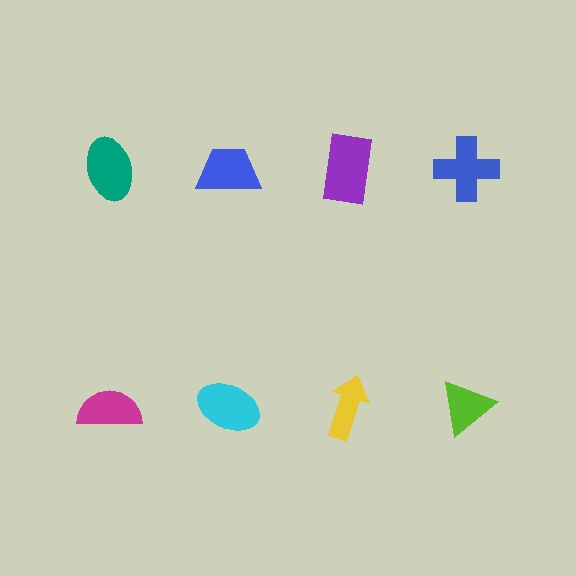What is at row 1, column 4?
A blue cross.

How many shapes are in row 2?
4 shapes.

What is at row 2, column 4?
A lime triangle.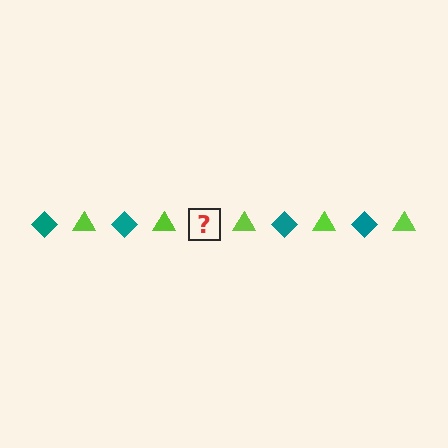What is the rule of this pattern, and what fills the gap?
The rule is that the pattern alternates between teal diamond and lime triangle. The gap should be filled with a teal diamond.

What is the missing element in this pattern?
The missing element is a teal diamond.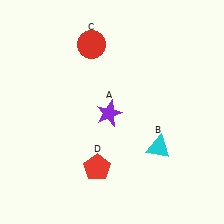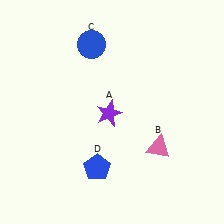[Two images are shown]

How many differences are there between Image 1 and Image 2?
There are 3 differences between the two images.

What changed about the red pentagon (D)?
In Image 1, D is red. In Image 2, it changed to blue.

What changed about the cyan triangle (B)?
In Image 1, B is cyan. In Image 2, it changed to pink.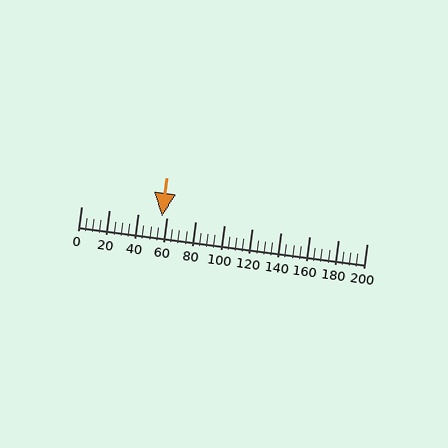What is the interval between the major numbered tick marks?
The major tick marks are spaced 20 units apart.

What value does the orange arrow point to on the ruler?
The orange arrow points to approximately 57.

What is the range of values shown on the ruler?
The ruler shows values from 0 to 200.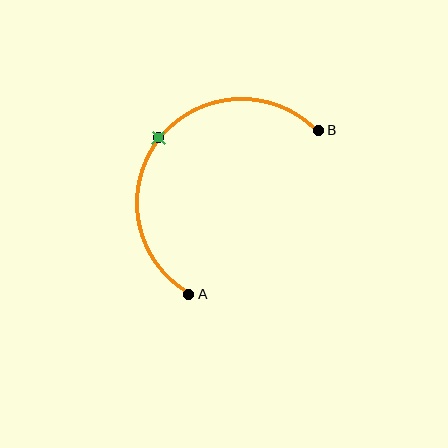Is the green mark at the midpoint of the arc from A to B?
Yes. The green mark lies on the arc at equal arc-length from both A and B — it is the arc midpoint.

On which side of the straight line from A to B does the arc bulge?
The arc bulges above and to the left of the straight line connecting A and B.